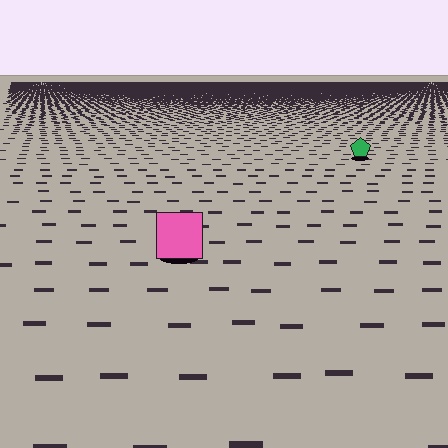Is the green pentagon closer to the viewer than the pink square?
No. The pink square is closer — you can tell from the texture gradient: the ground texture is coarser near it.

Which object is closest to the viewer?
The pink square is closest. The texture marks near it are larger and more spread out.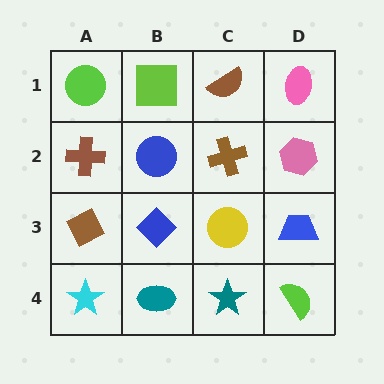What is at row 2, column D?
A pink hexagon.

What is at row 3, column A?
A brown diamond.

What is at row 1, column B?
A lime square.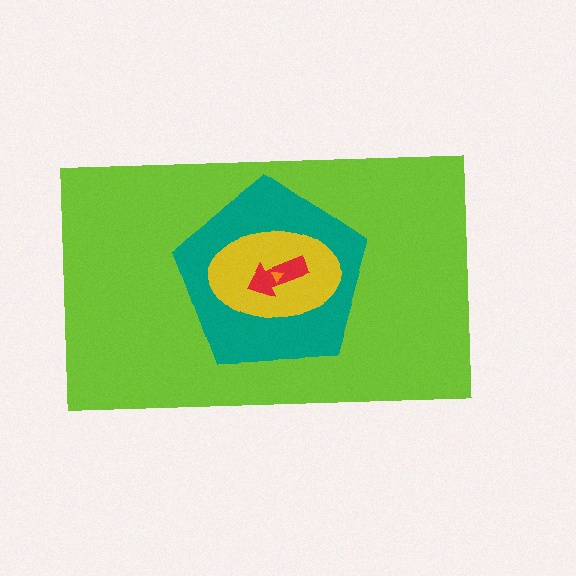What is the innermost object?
The orange triangle.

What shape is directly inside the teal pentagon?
The yellow ellipse.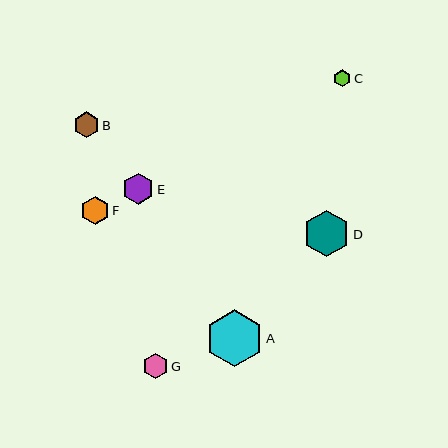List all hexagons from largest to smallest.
From largest to smallest: A, D, E, F, B, G, C.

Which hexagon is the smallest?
Hexagon C is the smallest with a size of approximately 17 pixels.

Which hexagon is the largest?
Hexagon A is the largest with a size of approximately 57 pixels.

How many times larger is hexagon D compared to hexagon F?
Hexagon D is approximately 1.6 times the size of hexagon F.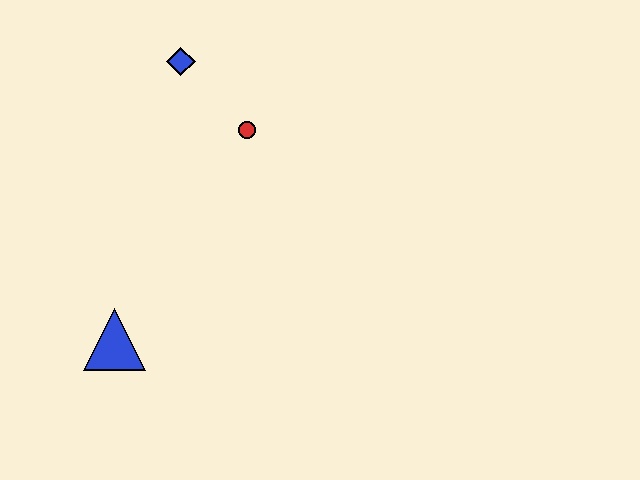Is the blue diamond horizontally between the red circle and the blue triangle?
Yes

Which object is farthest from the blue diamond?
The blue triangle is farthest from the blue diamond.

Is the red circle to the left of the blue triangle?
No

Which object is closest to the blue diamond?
The red circle is closest to the blue diamond.